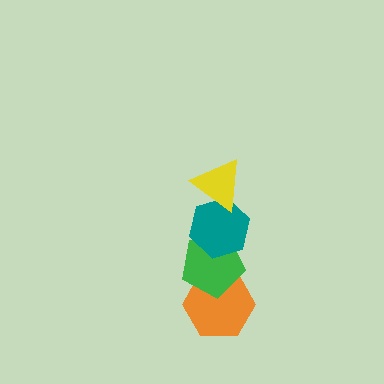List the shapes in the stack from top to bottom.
From top to bottom: the yellow triangle, the teal hexagon, the green pentagon, the orange hexagon.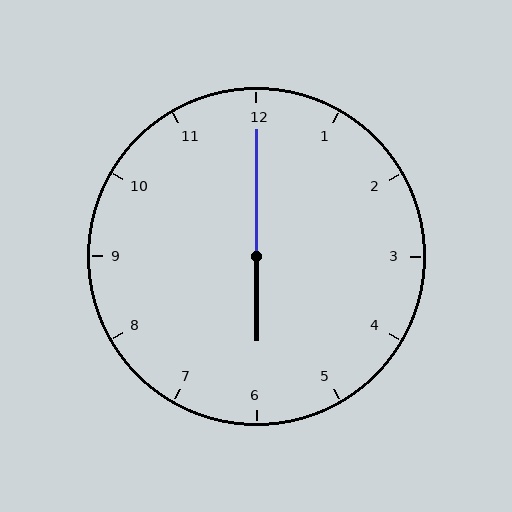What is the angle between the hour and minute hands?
Approximately 180 degrees.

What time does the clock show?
6:00.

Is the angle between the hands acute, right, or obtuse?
It is obtuse.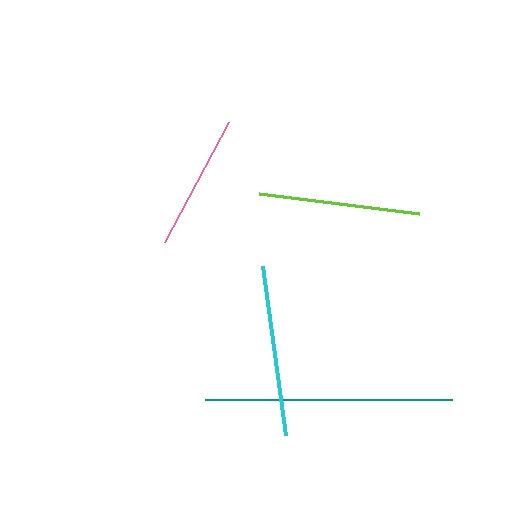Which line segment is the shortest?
The pink line is the shortest at approximately 136 pixels.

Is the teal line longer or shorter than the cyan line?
The teal line is longer than the cyan line.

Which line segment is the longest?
The teal line is the longest at approximately 246 pixels.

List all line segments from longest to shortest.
From longest to shortest: teal, cyan, lime, pink.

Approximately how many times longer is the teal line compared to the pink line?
The teal line is approximately 1.8 times the length of the pink line.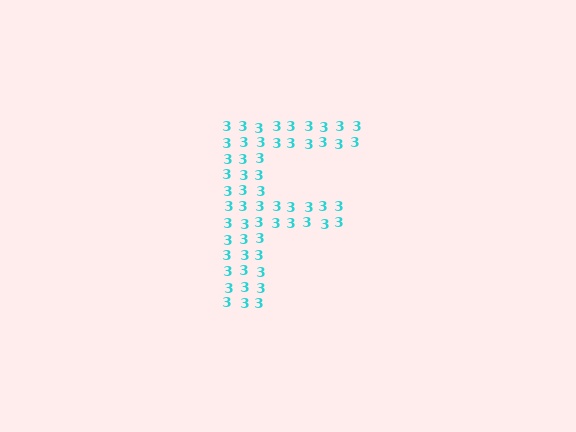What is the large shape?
The large shape is the letter F.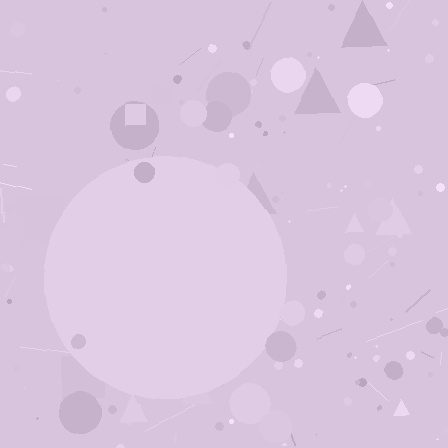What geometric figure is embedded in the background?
A circle is embedded in the background.